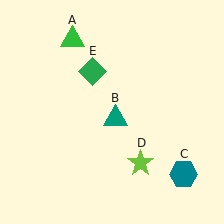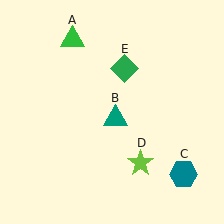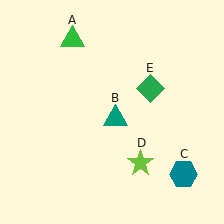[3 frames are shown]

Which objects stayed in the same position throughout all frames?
Green triangle (object A) and teal triangle (object B) and teal hexagon (object C) and lime star (object D) remained stationary.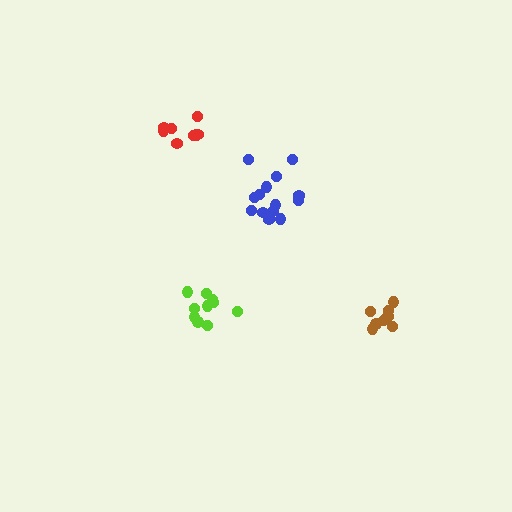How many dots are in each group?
Group 1: 10 dots, Group 2: 14 dots, Group 3: 8 dots, Group 4: 8 dots (40 total).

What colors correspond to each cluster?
The clusters are colored: lime, blue, red, brown.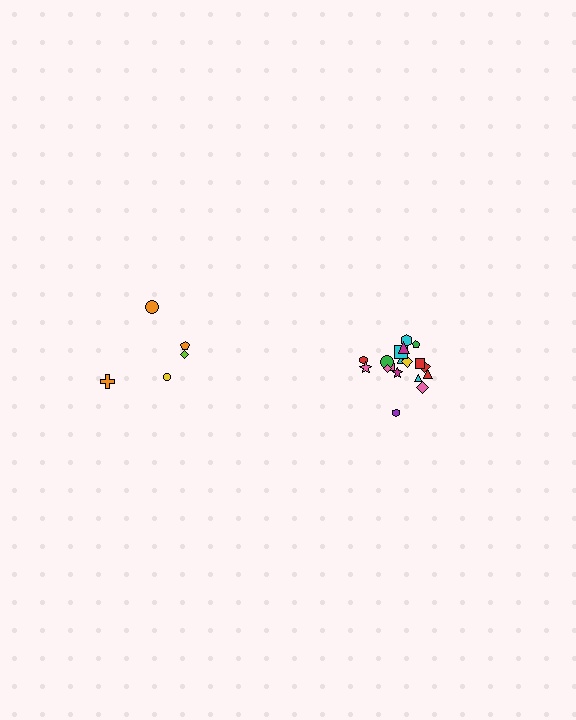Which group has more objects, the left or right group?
The right group.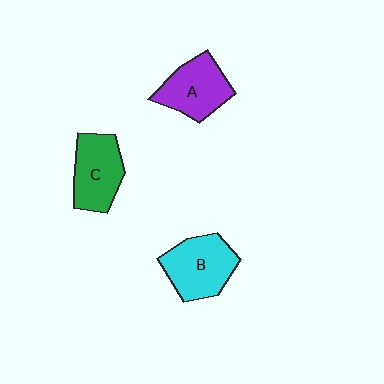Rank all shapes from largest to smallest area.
From largest to smallest: B (cyan), C (green), A (purple).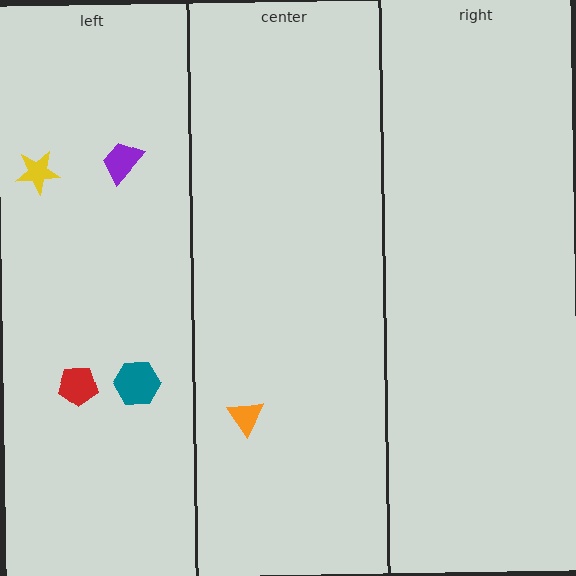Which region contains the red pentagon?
The left region.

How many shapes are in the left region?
4.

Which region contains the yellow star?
The left region.